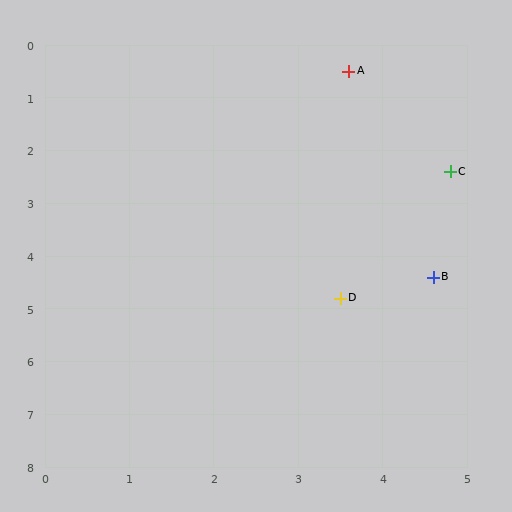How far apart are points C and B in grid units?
Points C and B are about 2.0 grid units apart.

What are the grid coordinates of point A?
Point A is at approximately (3.6, 0.5).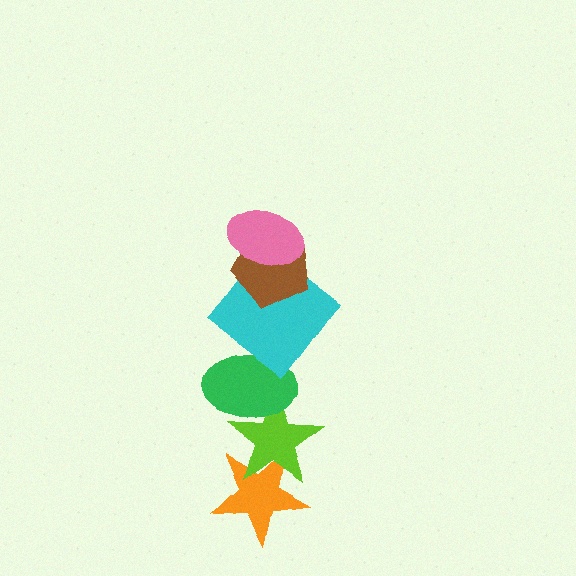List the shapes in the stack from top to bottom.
From top to bottom: the pink ellipse, the brown pentagon, the cyan diamond, the green ellipse, the lime star, the orange star.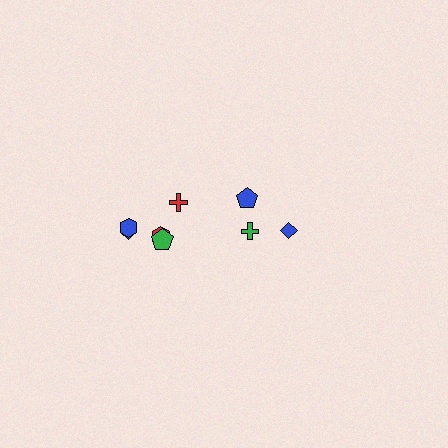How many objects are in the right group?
There are 3 objects.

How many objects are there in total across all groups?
There are 8 objects.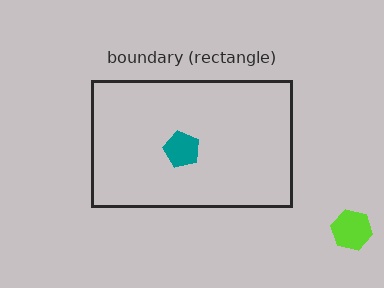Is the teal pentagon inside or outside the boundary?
Inside.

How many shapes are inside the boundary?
1 inside, 1 outside.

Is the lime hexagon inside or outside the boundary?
Outside.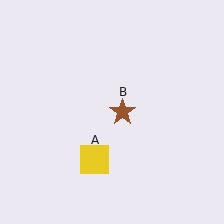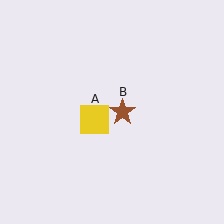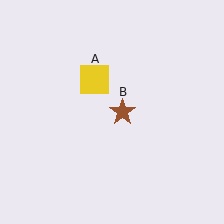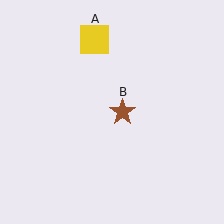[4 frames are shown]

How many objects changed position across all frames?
1 object changed position: yellow square (object A).